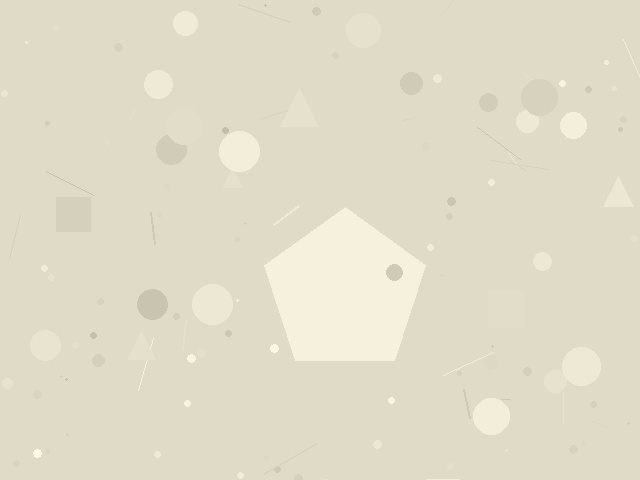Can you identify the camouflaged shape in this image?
The camouflaged shape is a pentagon.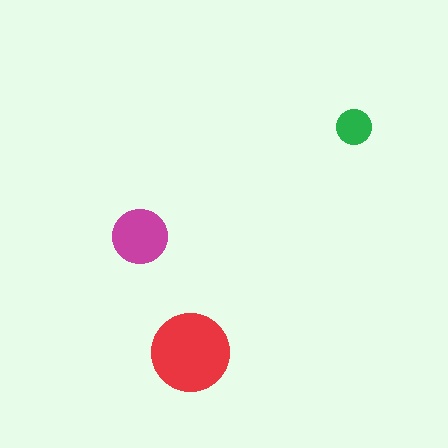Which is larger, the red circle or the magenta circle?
The red one.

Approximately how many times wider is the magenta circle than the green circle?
About 1.5 times wider.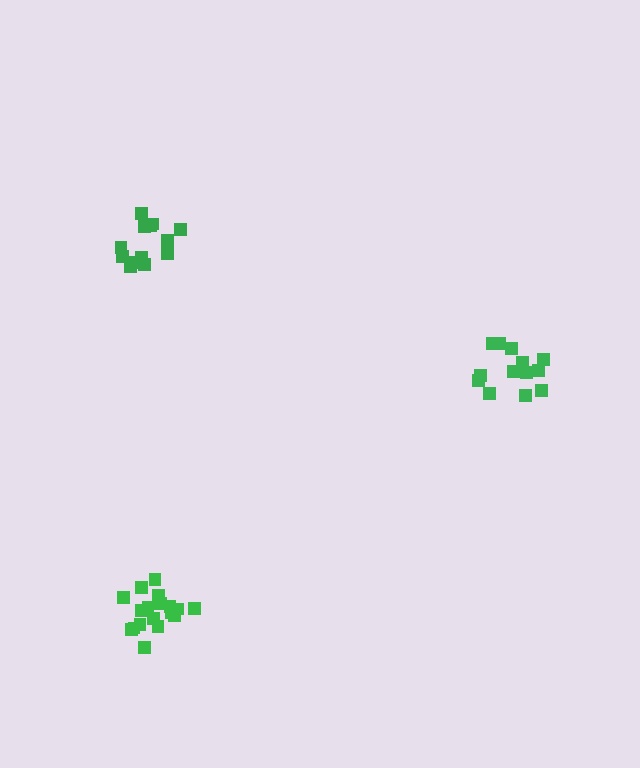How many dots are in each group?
Group 1: 13 dots, Group 2: 18 dots, Group 3: 13 dots (44 total).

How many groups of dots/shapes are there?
There are 3 groups.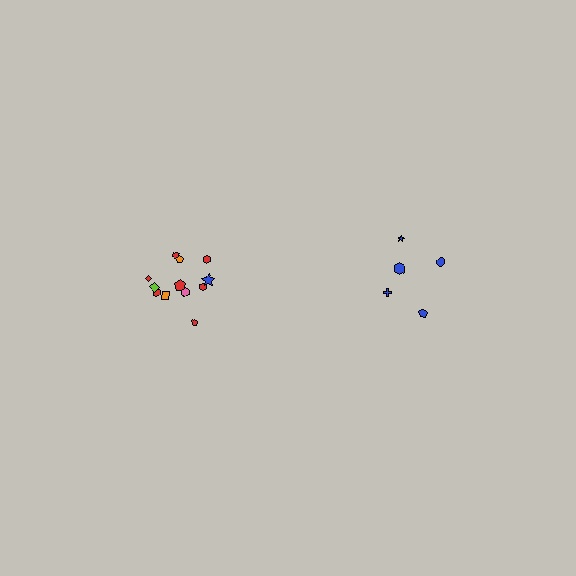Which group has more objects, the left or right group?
The left group.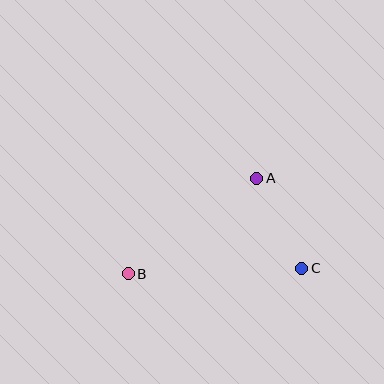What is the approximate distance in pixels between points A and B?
The distance between A and B is approximately 160 pixels.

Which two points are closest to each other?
Points A and C are closest to each other.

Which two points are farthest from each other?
Points B and C are farthest from each other.